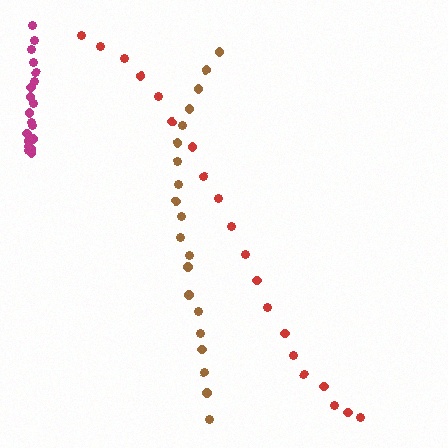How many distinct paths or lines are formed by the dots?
There are 3 distinct paths.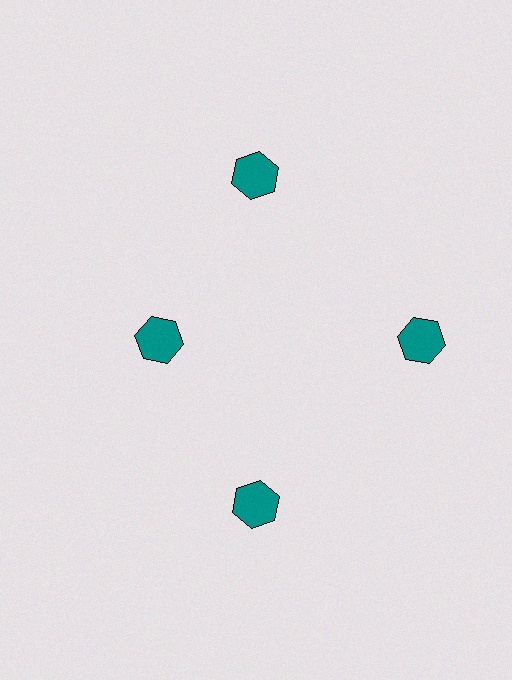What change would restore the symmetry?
The symmetry would be restored by moving it outward, back onto the ring so that all 4 hexagons sit at equal angles and equal distance from the center.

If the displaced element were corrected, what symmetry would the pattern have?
It would have 4-fold rotational symmetry — the pattern would map onto itself every 90 degrees.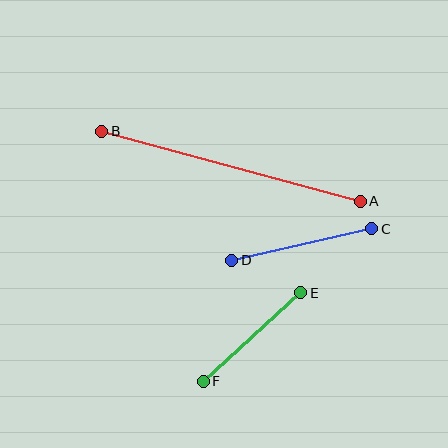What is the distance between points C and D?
The distance is approximately 144 pixels.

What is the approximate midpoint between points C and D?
The midpoint is at approximately (302, 245) pixels.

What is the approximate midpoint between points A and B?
The midpoint is at approximately (231, 166) pixels.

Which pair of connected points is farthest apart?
Points A and B are farthest apart.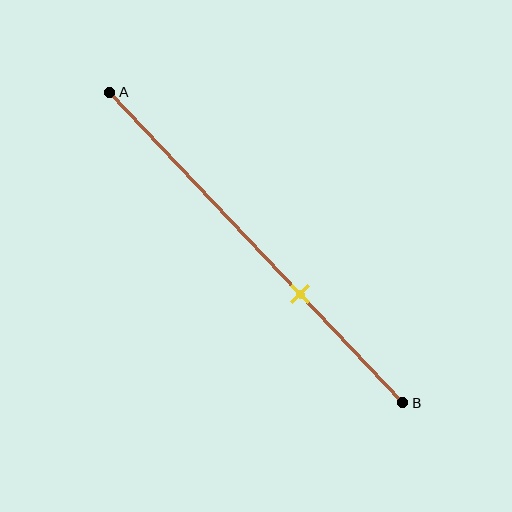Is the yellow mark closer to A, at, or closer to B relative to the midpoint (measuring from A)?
The yellow mark is closer to point B than the midpoint of segment AB.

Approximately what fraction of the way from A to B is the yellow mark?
The yellow mark is approximately 65% of the way from A to B.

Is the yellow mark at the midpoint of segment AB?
No, the mark is at about 65% from A, not at the 50% midpoint.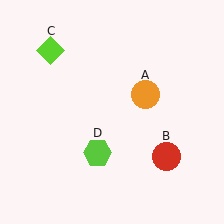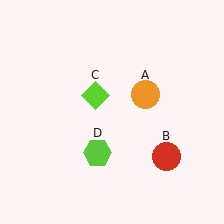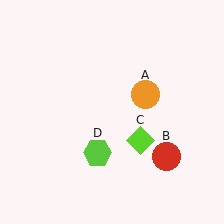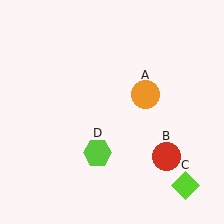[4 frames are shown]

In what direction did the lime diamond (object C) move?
The lime diamond (object C) moved down and to the right.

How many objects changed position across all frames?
1 object changed position: lime diamond (object C).